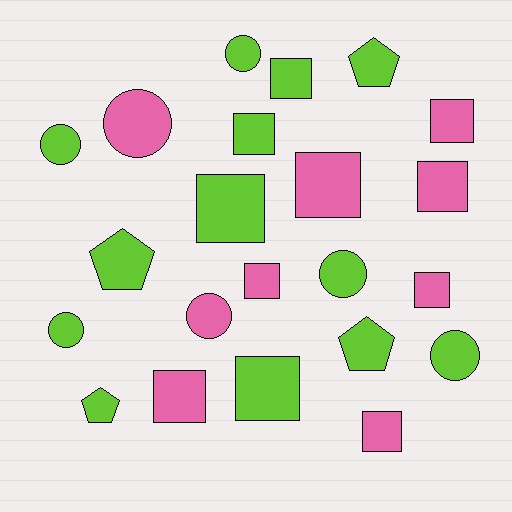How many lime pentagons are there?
There are 4 lime pentagons.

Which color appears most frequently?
Lime, with 13 objects.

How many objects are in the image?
There are 22 objects.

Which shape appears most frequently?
Square, with 11 objects.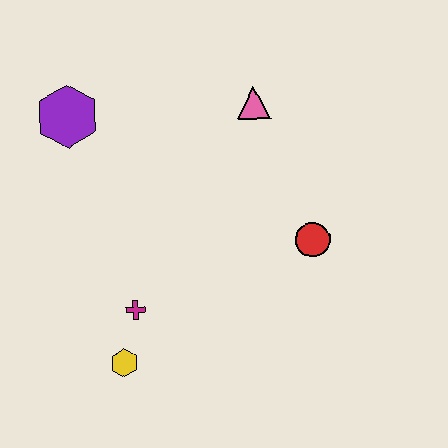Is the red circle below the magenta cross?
No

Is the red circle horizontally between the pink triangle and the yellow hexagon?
No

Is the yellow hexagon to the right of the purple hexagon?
Yes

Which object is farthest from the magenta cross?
The pink triangle is farthest from the magenta cross.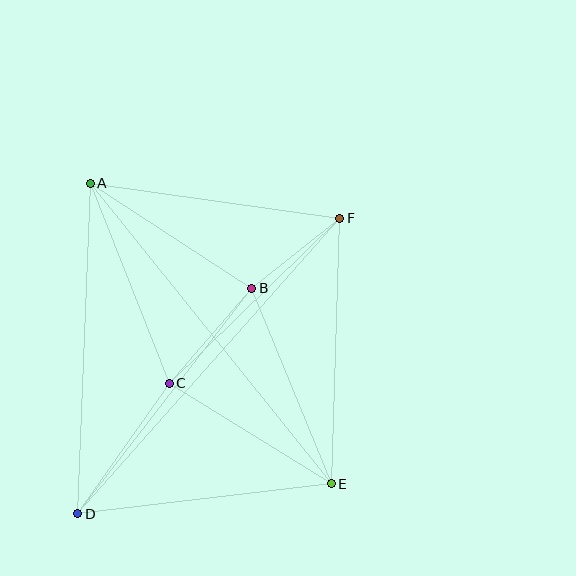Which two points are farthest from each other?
Points D and F are farthest from each other.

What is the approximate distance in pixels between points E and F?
The distance between E and F is approximately 266 pixels.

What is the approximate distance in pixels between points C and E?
The distance between C and E is approximately 191 pixels.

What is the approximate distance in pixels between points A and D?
The distance between A and D is approximately 331 pixels.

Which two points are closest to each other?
Points B and F are closest to each other.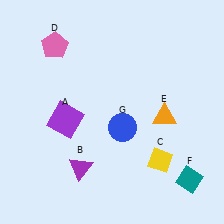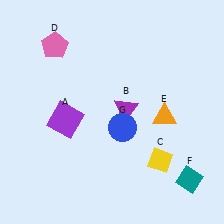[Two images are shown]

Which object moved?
The purple triangle (B) moved up.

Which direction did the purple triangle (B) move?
The purple triangle (B) moved up.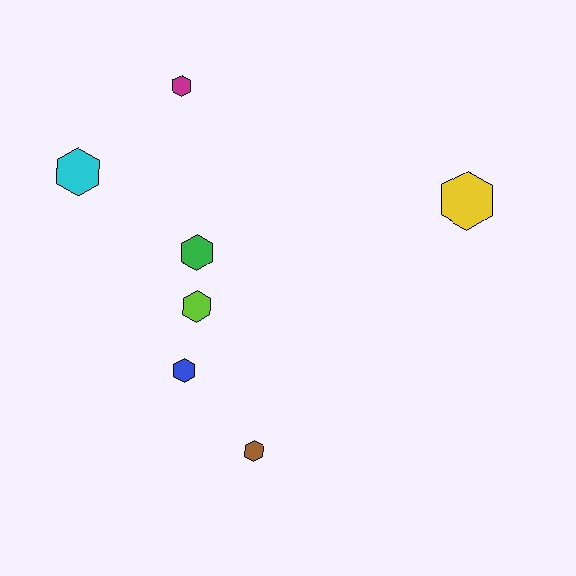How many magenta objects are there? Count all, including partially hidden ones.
There is 1 magenta object.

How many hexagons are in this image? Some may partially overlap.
There are 7 hexagons.